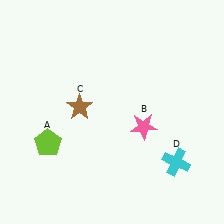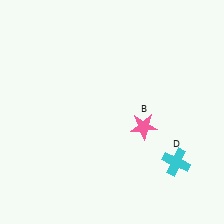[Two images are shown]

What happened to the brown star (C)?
The brown star (C) was removed in Image 2. It was in the top-left area of Image 1.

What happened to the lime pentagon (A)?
The lime pentagon (A) was removed in Image 2. It was in the bottom-left area of Image 1.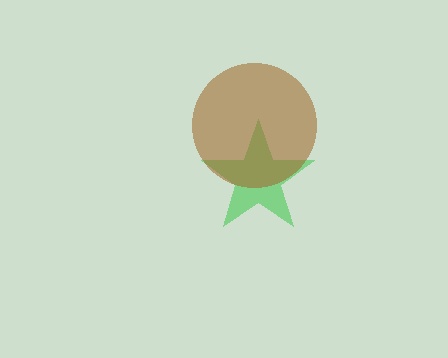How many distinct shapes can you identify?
There are 2 distinct shapes: a green star, a brown circle.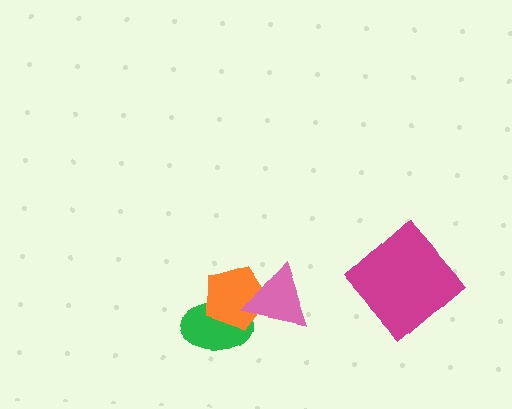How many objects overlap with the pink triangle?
2 objects overlap with the pink triangle.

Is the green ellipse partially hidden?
Yes, it is partially covered by another shape.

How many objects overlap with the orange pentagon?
2 objects overlap with the orange pentagon.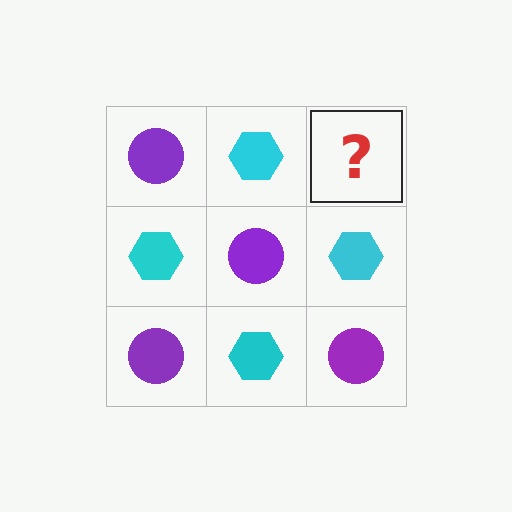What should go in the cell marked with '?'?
The missing cell should contain a purple circle.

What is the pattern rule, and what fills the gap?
The rule is that it alternates purple circle and cyan hexagon in a checkerboard pattern. The gap should be filled with a purple circle.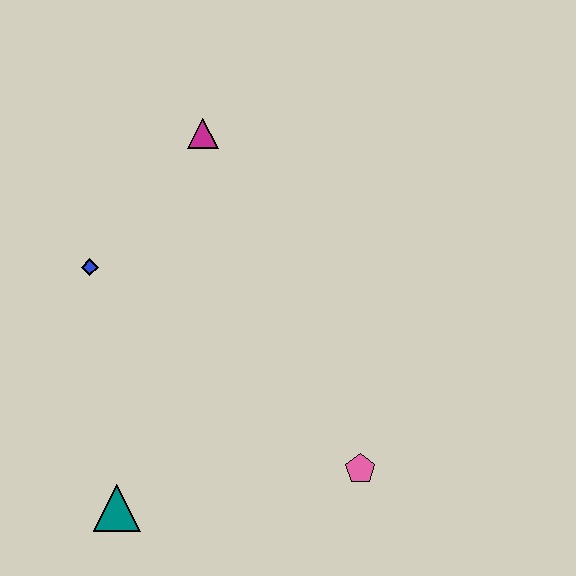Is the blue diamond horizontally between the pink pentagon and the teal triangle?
No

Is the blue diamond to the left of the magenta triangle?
Yes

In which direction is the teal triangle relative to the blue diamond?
The teal triangle is below the blue diamond.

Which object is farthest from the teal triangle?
The magenta triangle is farthest from the teal triangle.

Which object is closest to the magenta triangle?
The blue diamond is closest to the magenta triangle.